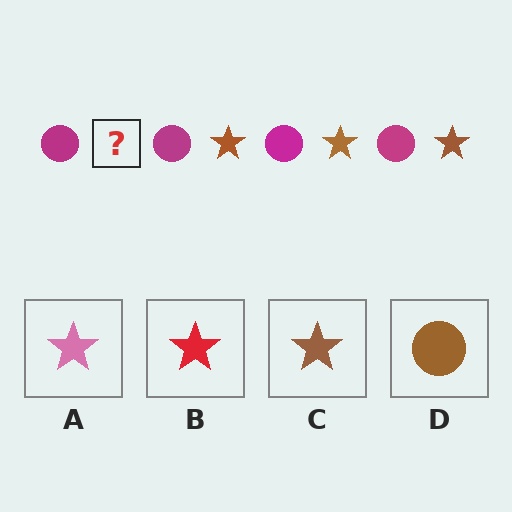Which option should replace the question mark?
Option C.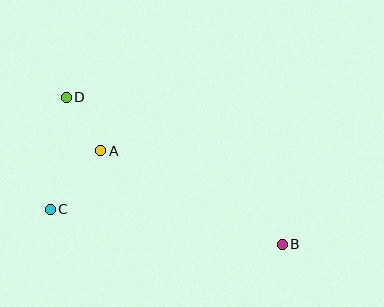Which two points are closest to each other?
Points A and D are closest to each other.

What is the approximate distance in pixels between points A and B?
The distance between A and B is approximately 204 pixels.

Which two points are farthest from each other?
Points B and D are farthest from each other.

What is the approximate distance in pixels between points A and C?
The distance between A and C is approximately 78 pixels.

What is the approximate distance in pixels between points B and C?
The distance between B and C is approximately 234 pixels.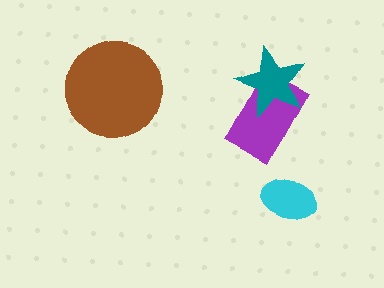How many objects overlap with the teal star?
1 object overlaps with the teal star.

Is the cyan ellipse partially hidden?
No, no other shape covers it.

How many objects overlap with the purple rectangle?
1 object overlaps with the purple rectangle.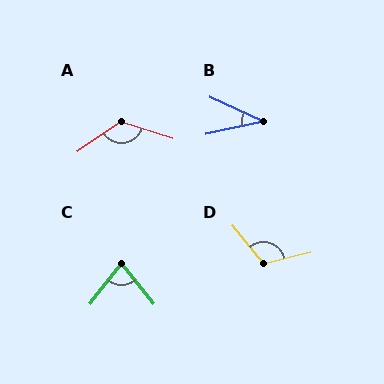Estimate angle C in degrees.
Approximately 77 degrees.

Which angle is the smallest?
B, at approximately 37 degrees.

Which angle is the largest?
A, at approximately 128 degrees.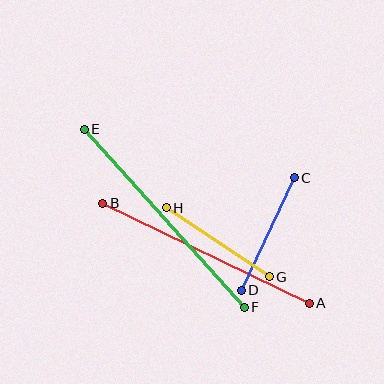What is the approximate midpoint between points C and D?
The midpoint is at approximately (268, 234) pixels.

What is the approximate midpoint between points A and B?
The midpoint is at approximately (206, 253) pixels.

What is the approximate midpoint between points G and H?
The midpoint is at approximately (218, 242) pixels.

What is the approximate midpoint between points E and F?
The midpoint is at approximately (164, 218) pixels.